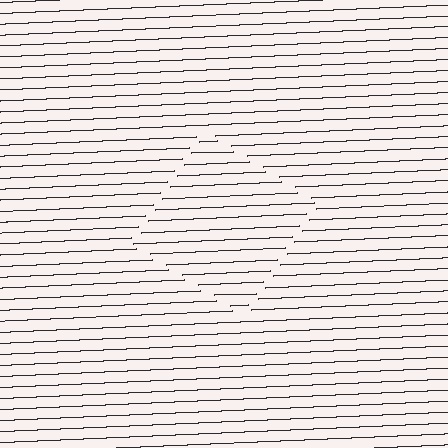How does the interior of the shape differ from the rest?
The interior of the shape contains the same grating, shifted by half a period — the contour is defined by the phase discontinuity where line-ends from the inner and outer gratings abut.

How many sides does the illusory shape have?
4 sides — the line-ends trace a square.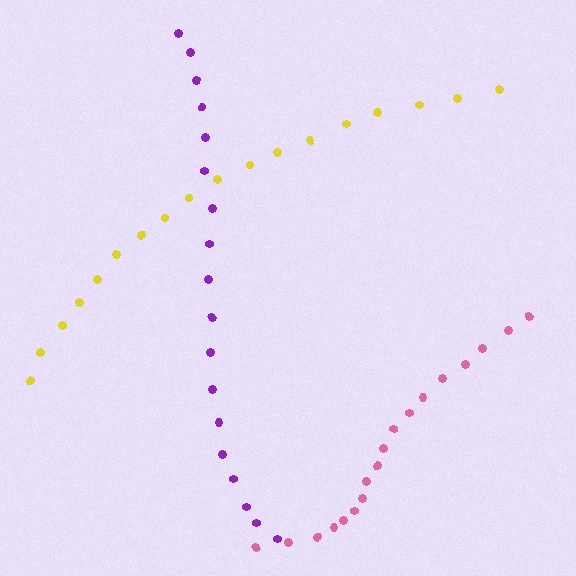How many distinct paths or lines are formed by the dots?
There are 3 distinct paths.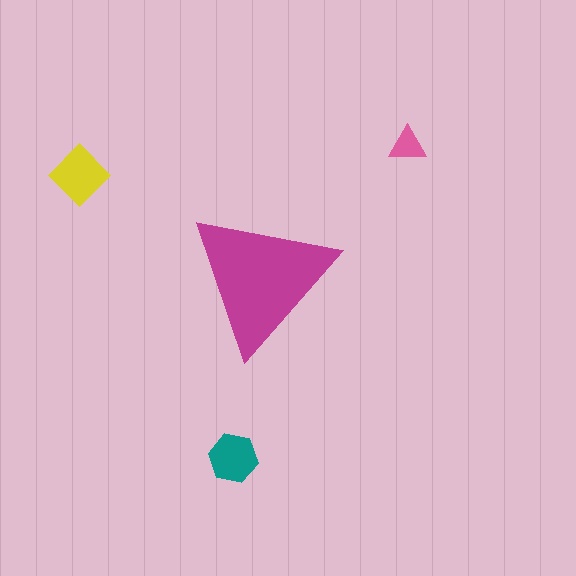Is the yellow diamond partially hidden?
No, the yellow diamond is fully visible.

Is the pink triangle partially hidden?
No, the pink triangle is fully visible.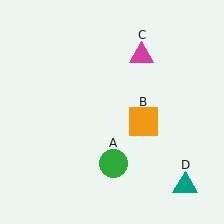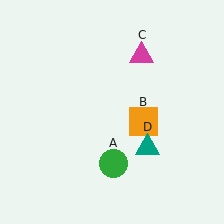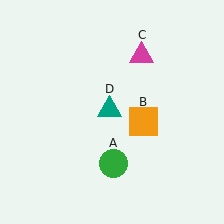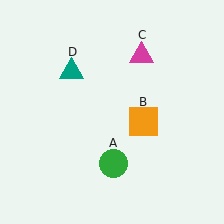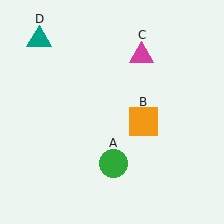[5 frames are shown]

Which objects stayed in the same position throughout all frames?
Green circle (object A) and orange square (object B) and magenta triangle (object C) remained stationary.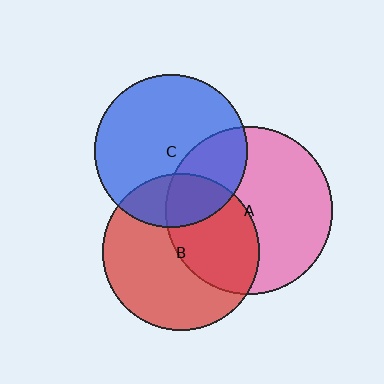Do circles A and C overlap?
Yes.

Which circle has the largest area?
Circle A (pink).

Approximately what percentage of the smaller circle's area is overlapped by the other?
Approximately 30%.